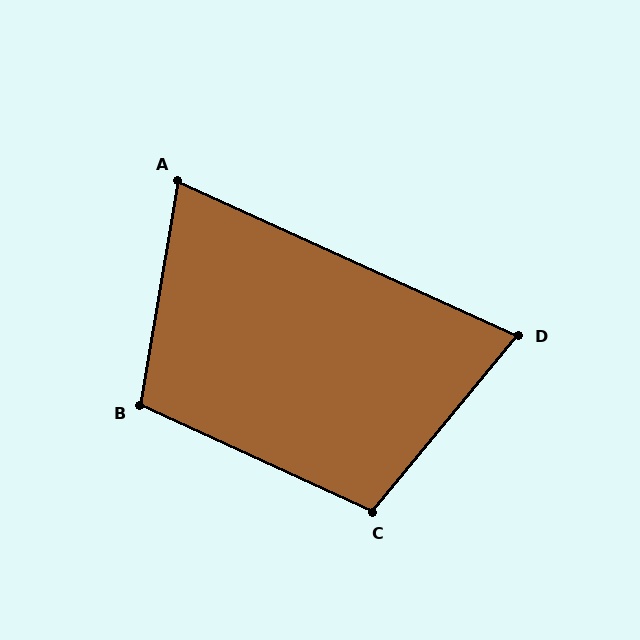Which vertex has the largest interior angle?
B, at approximately 105 degrees.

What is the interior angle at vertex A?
Approximately 75 degrees (acute).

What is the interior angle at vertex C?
Approximately 105 degrees (obtuse).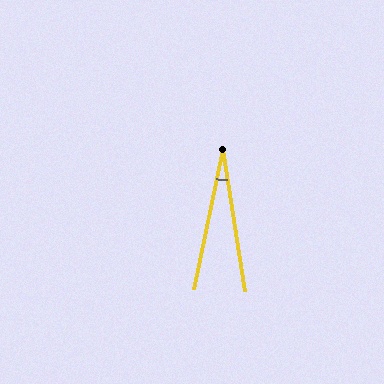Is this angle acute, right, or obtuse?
It is acute.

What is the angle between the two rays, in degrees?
Approximately 21 degrees.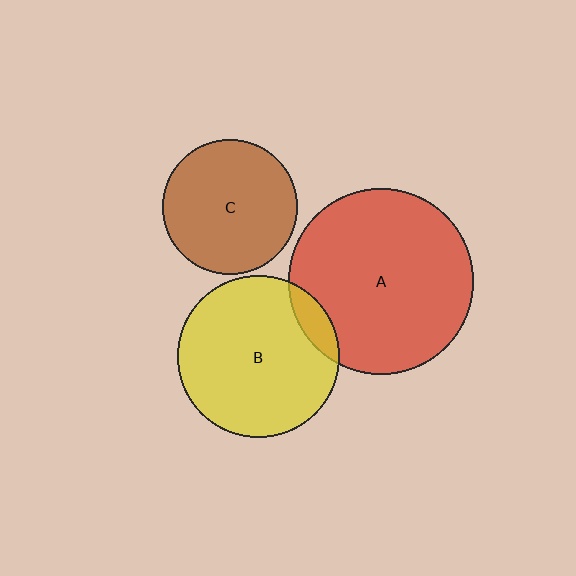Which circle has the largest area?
Circle A (red).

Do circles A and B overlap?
Yes.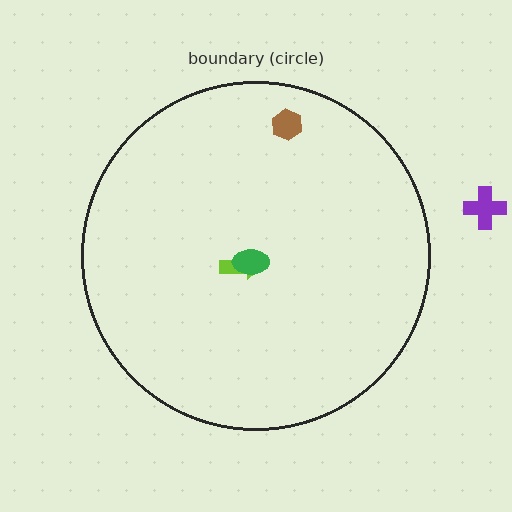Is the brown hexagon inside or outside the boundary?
Inside.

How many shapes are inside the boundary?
3 inside, 1 outside.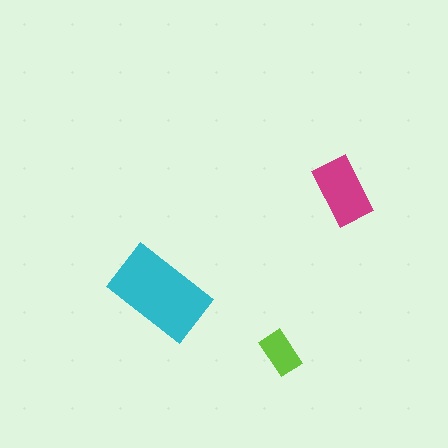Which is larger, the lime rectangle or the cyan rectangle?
The cyan one.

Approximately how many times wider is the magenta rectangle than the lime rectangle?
About 1.5 times wider.